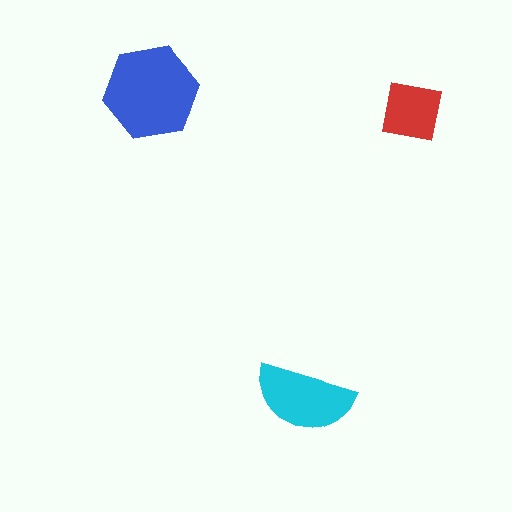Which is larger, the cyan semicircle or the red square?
The cyan semicircle.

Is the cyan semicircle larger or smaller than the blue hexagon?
Smaller.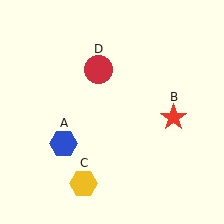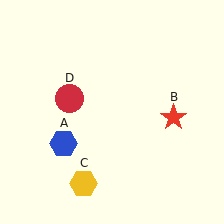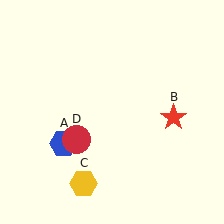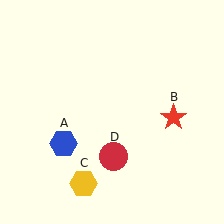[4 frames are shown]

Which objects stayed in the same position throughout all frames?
Blue hexagon (object A) and red star (object B) and yellow hexagon (object C) remained stationary.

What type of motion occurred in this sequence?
The red circle (object D) rotated counterclockwise around the center of the scene.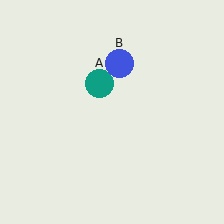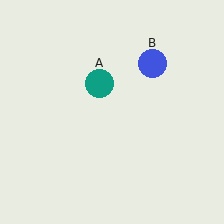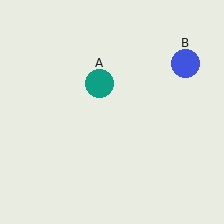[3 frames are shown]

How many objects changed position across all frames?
1 object changed position: blue circle (object B).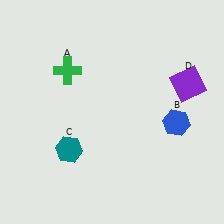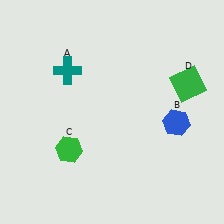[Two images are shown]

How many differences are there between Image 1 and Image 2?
There are 3 differences between the two images.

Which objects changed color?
A changed from green to teal. C changed from teal to green. D changed from purple to green.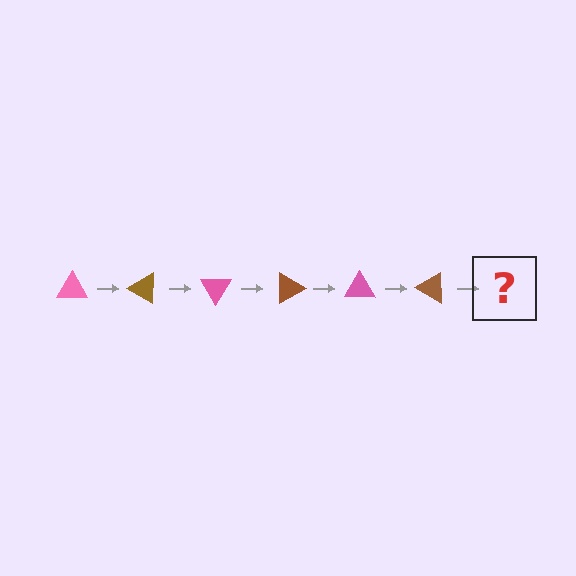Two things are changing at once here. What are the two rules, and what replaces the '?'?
The two rules are that it rotates 30 degrees each step and the color cycles through pink and brown. The '?' should be a pink triangle, rotated 180 degrees from the start.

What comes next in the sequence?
The next element should be a pink triangle, rotated 180 degrees from the start.